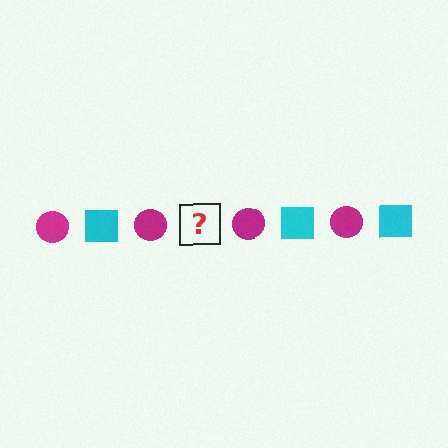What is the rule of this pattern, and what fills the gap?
The rule is that the pattern alternates between magenta circle and cyan square. The gap should be filled with a cyan square.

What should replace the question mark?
The question mark should be replaced with a cyan square.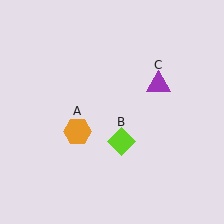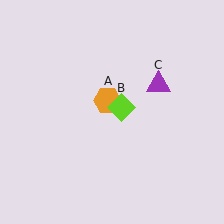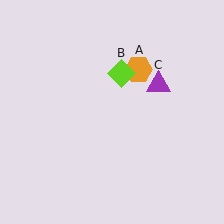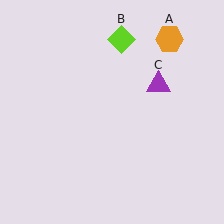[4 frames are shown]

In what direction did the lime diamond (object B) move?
The lime diamond (object B) moved up.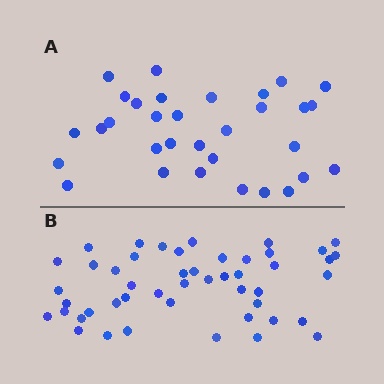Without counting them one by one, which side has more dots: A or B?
Region B (the bottom region) has more dots.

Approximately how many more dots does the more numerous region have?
Region B has approximately 15 more dots than region A.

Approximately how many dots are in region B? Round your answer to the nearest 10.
About 50 dots. (The exact count is 48, which rounds to 50.)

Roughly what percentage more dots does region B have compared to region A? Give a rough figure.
About 50% more.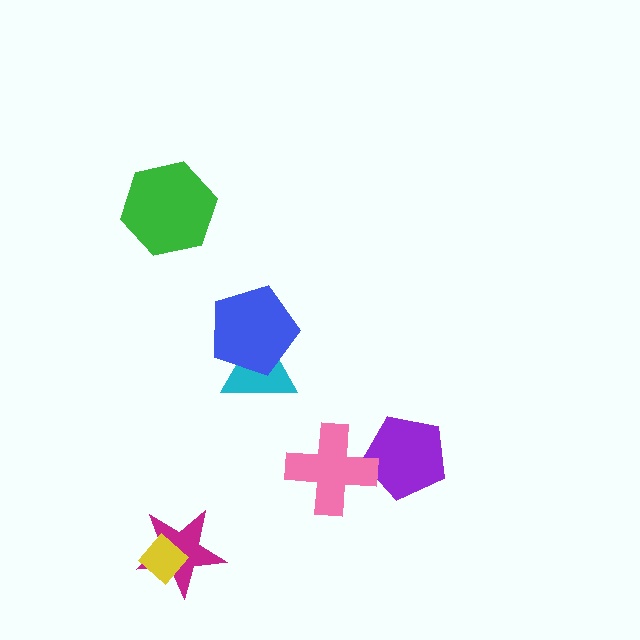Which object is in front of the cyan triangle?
The blue pentagon is in front of the cyan triangle.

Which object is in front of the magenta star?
The yellow diamond is in front of the magenta star.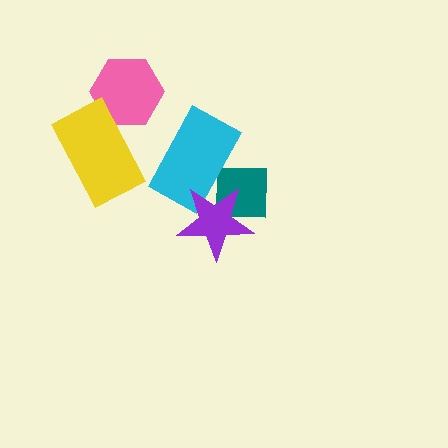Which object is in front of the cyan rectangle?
The purple star is in front of the cyan rectangle.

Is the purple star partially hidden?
No, no other shape covers it.